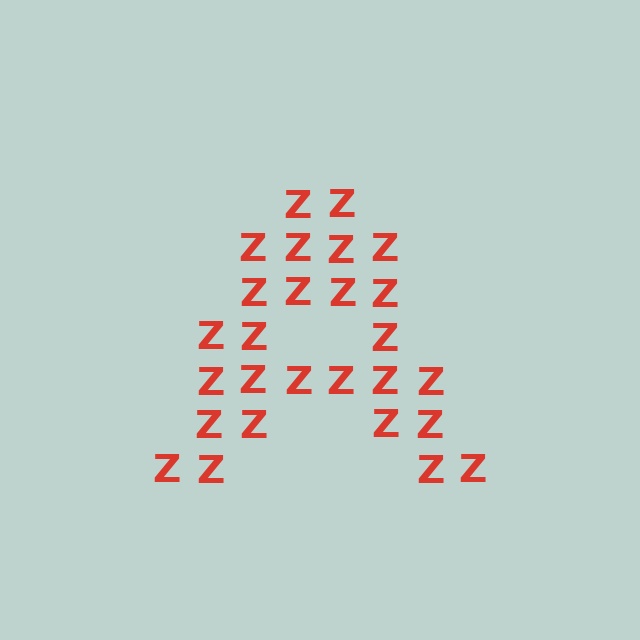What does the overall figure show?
The overall figure shows the letter A.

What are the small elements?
The small elements are letter Z's.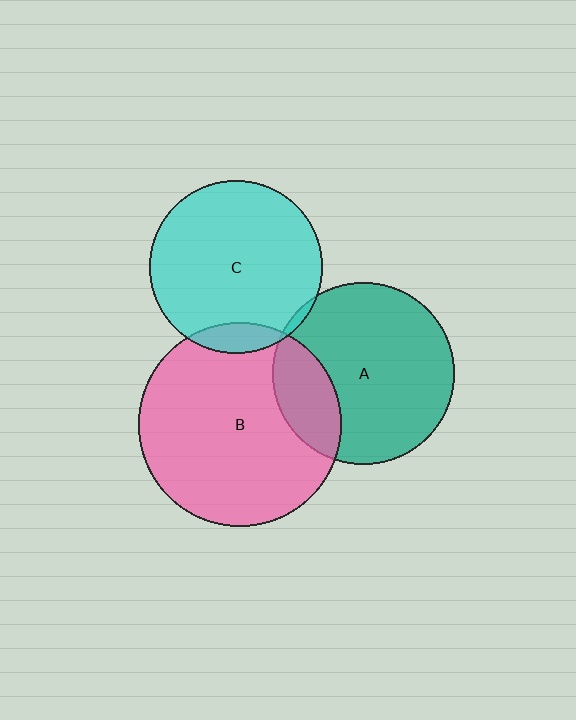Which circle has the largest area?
Circle B (pink).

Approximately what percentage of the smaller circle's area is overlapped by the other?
Approximately 10%.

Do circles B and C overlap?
Yes.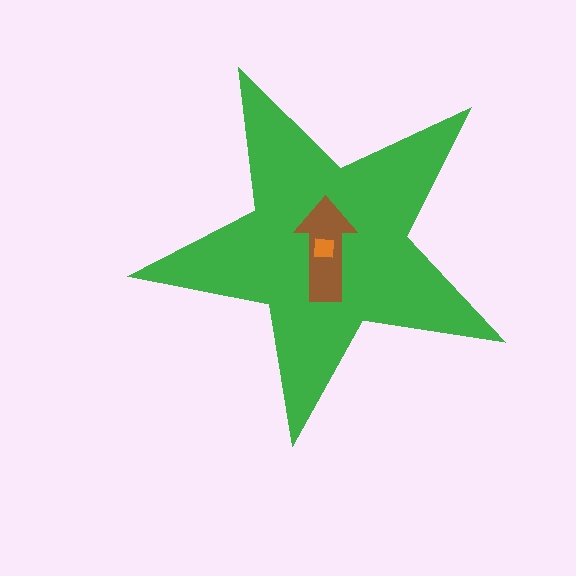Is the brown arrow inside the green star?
Yes.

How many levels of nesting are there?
3.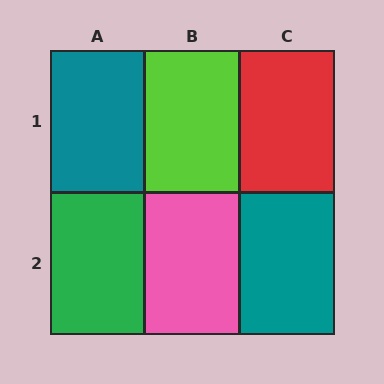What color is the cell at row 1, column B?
Lime.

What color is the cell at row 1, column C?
Red.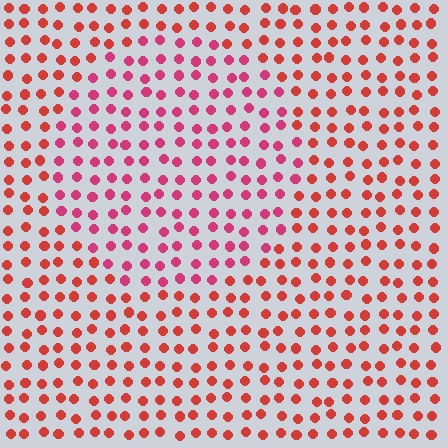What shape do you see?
I see a circle.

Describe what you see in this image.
The image is filled with small red elements in a uniform arrangement. A circle-shaped region is visible where the elements are tinted to a slightly different hue, forming a subtle color boundary.